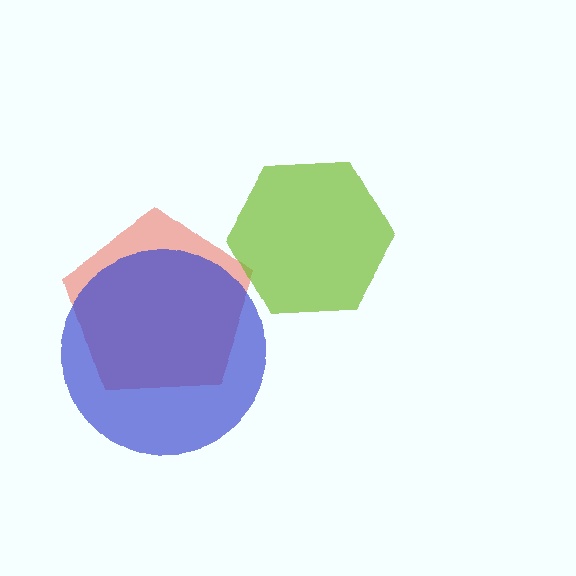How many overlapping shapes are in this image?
There are 3 overlapping shapes in the image.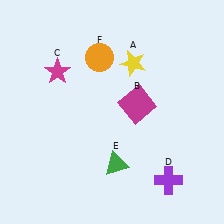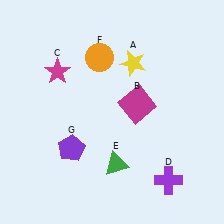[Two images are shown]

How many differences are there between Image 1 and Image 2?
There is 1 difference between the two images.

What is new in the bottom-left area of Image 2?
A purple pentagon (G) was added in the bottom-left area of Image 2.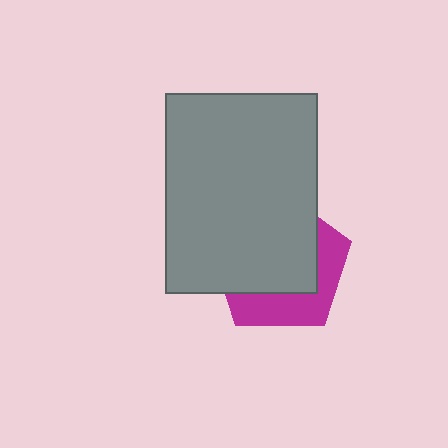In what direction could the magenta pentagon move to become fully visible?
The magenta pentagon could move toward the lower-right. That would shift it out from behind the gray rectangle entirely.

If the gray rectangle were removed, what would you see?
You would see the complete magenta pentagon.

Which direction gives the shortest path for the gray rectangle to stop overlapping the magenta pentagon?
Moving toward the upper-left gives the shortest separation.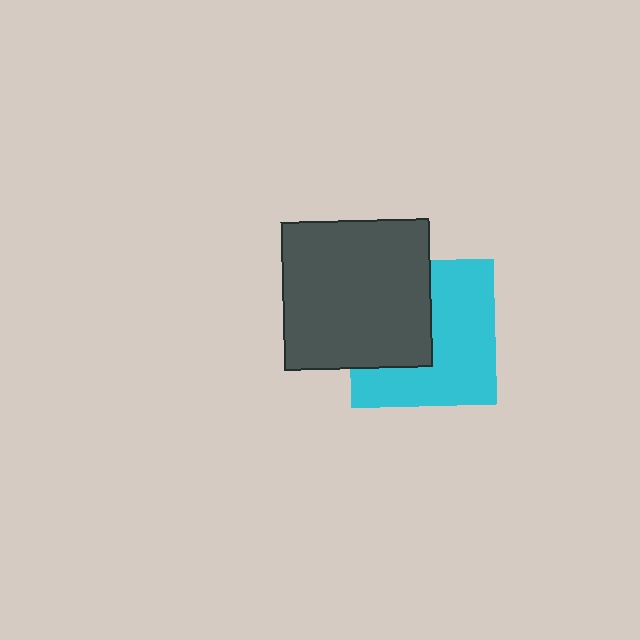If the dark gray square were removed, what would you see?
You would see the complete cyan square.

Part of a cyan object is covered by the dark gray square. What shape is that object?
It is a square.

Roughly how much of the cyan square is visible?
About half of it is visible (roughly 59%).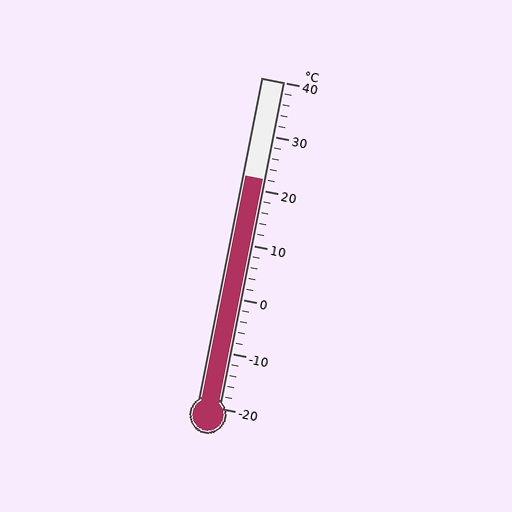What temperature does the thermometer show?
The thermometer shows approximately 22°C.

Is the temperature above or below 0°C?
The temperature is above 0°C.